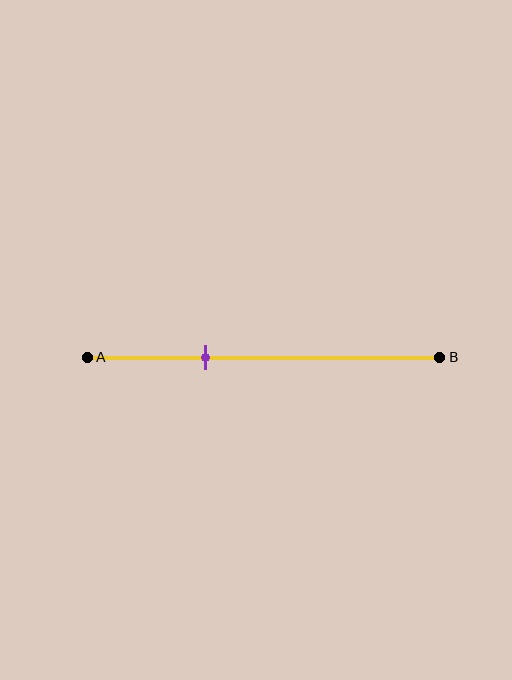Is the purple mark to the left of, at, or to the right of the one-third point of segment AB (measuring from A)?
The purple mark is approximately at the one-third point of segment AB.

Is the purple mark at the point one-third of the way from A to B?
Yes, the mark is approximately at the one-third point.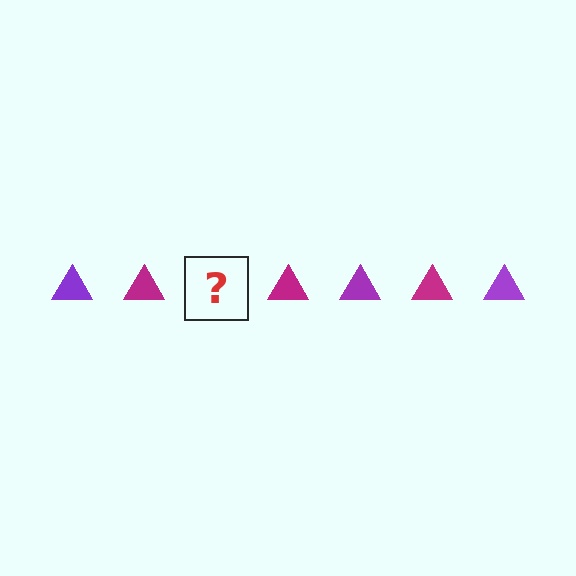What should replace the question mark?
The question mark should be replaced with a purple triangle.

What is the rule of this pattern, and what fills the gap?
The rule is that the pattern cycles through purple, magenta triangles. The gap should be filled with a purple triangle.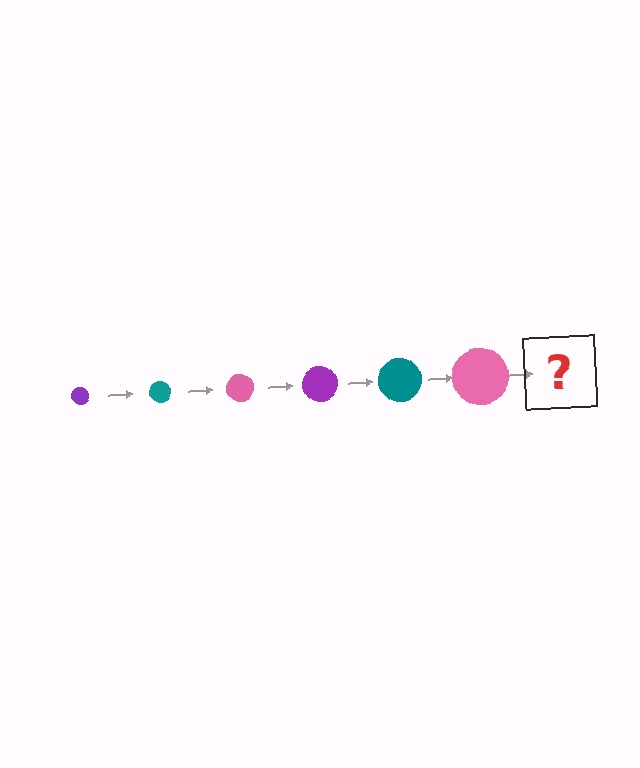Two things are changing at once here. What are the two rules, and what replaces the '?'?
The two rules are that the circle grows larger each step and the color cycles through purple, teal, and pink. The '?' should be a purple circle, larger than the previous one.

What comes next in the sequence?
The next element should be a purple circle, larger than the previous one.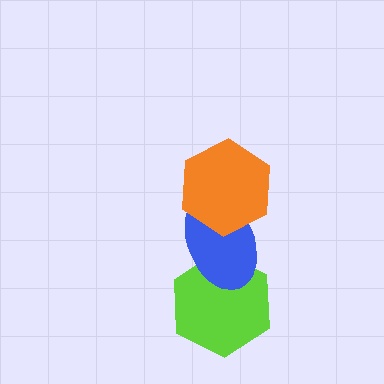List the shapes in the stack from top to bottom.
From top to bottom: the orange hexagon, the blue ellipse, the lime hexagon.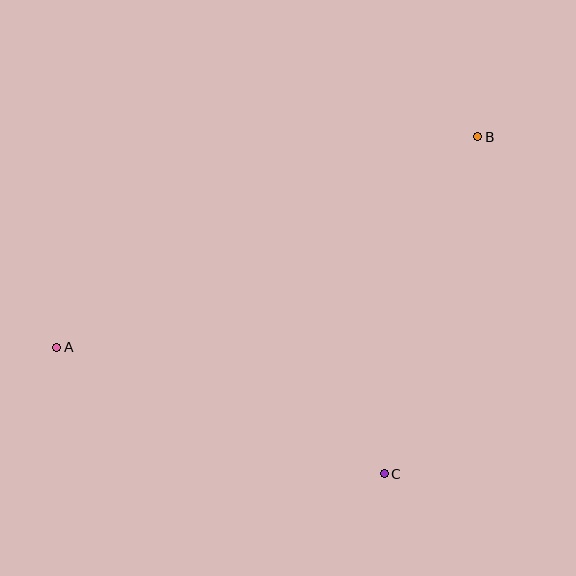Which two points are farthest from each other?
Points A and B are farthest from each other.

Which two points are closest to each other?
Points B and C are closest to each other.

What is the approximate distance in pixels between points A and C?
The distance between A and C is approximately 351 pixels.